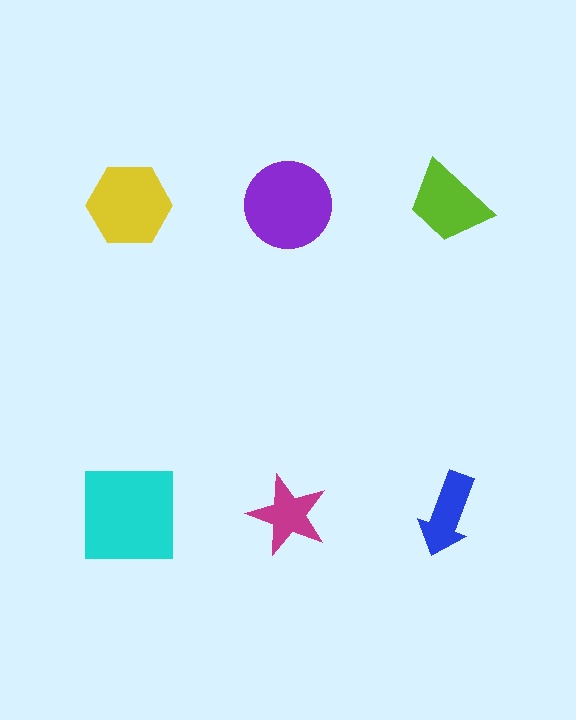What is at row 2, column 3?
A blue arrow.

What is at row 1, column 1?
A yellow hexagon.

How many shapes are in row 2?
3 shapes.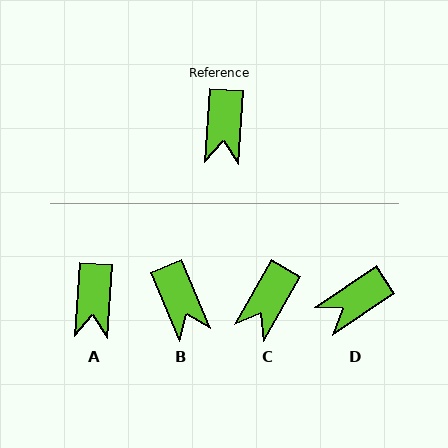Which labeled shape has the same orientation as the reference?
A.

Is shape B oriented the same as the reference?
No, it is off by about 27 degrees.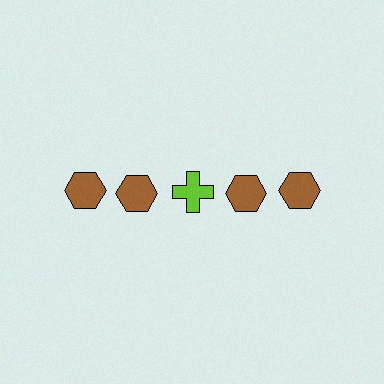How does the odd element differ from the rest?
It differs in both color (lime instead of brown) and shape (cross instead of hexagon).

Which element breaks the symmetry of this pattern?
The lime cross in the top row, center column breaks the symmetry. All other shapes are brown hexagons.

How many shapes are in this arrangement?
There are 5 shapes arranged in a grid pattern.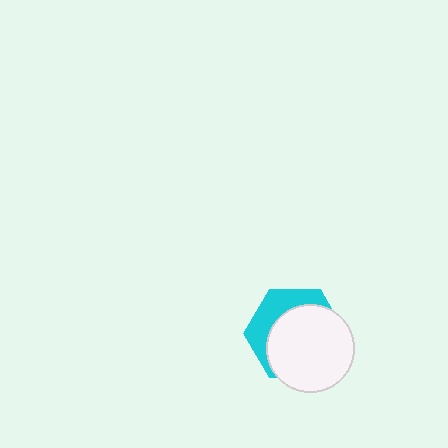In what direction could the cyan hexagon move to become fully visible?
The cyan hexagon could move toward the upper-left. That would shift it out from behind the white circle entirely.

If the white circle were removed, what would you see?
You would see the complete cyan hexagon.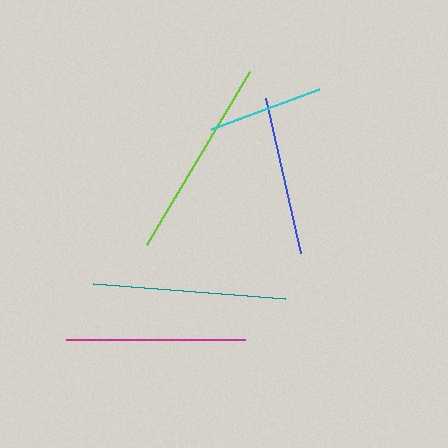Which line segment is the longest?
The lime line is the longest at approximately 201 pixels.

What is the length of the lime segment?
The lime segment is approximately 201 pixels long.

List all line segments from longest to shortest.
From longest to shortest: lime, teal, magenta, blue, cyan.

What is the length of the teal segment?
The teal segment is approximately 192 pixels long.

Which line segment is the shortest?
The cyan line is the shortest at approximately 115 pixels.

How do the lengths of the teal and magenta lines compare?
The teal and magenta lines are approximately the same length.